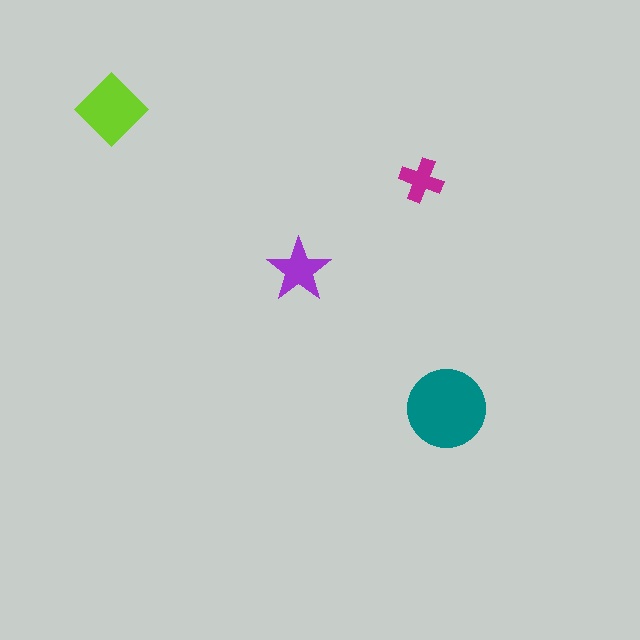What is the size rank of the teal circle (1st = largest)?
1st.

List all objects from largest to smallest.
The teal circle, the lime diamond, the purple star, the magenta cross.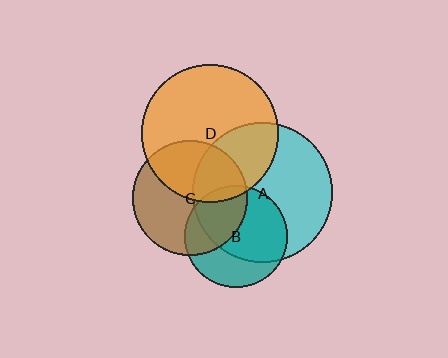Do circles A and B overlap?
Yes.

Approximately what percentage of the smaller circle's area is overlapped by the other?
Approximately 65%.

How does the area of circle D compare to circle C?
Approximately 1.4 times.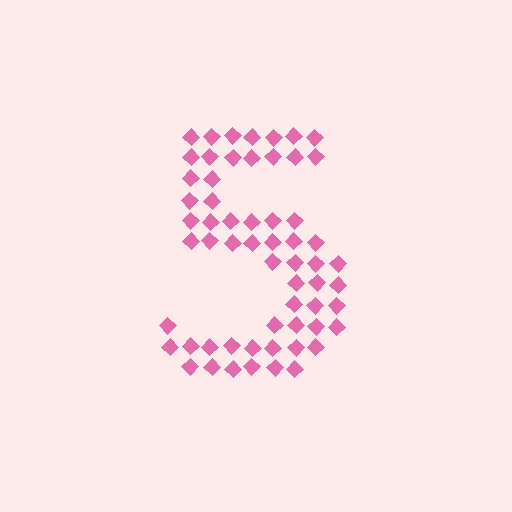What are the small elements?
The small elements are diamonds.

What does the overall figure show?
The overall figure shows the digit 5.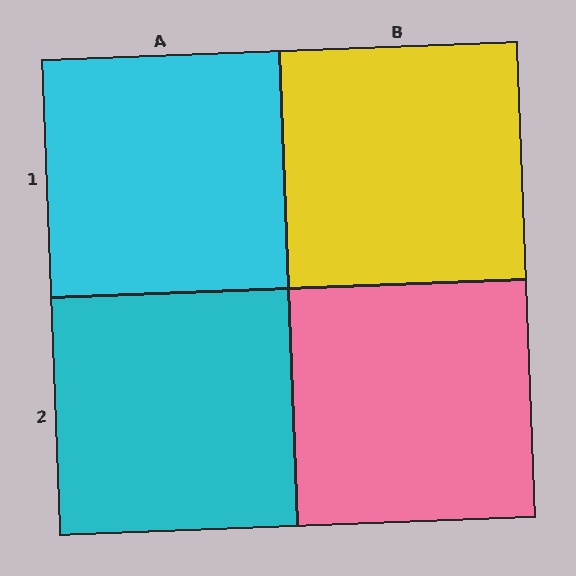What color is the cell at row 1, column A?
Cyan.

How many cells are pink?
1 cell is pink.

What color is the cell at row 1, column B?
Yellow.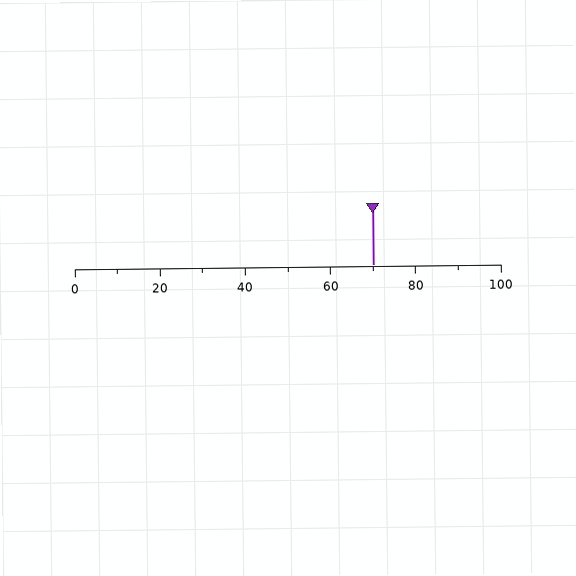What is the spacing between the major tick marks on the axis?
The major ticks are spaced 20 apart.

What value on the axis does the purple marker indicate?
The marker indicates approximately 70.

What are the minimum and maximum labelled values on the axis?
The axis runs from 0 to 100.